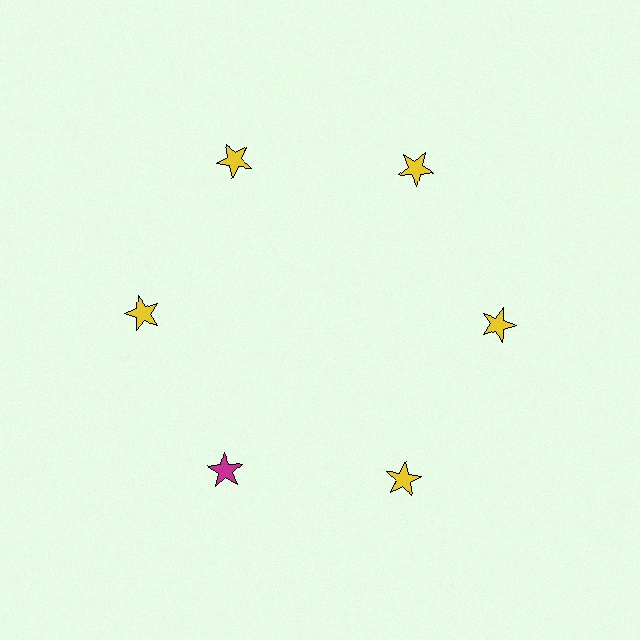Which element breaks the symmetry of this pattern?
The magenta star at roughly the 7 o'clock position breaks the symmetry. All other shapes are yellow stars.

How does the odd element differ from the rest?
It has a different color: magenta instead of yellow.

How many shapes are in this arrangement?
There are 6 shapes arranged in a ring pattern.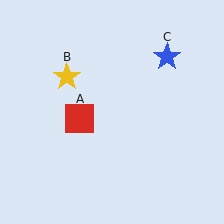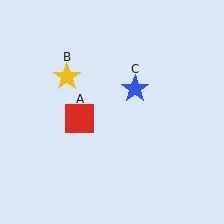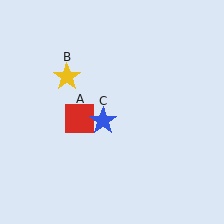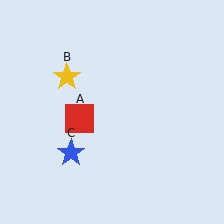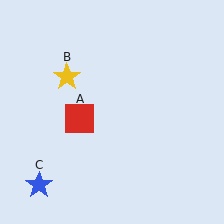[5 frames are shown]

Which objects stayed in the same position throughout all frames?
Red square (object A) and yellow star (object B) remained stationary.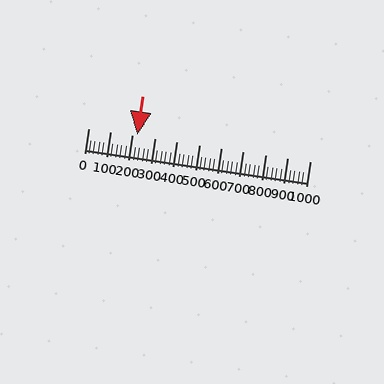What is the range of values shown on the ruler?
The ruler shows values from 0 to 1000.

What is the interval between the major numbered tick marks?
The major tick marks are spaced 100 units apart.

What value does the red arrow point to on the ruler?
The red arrow points to approximately 223.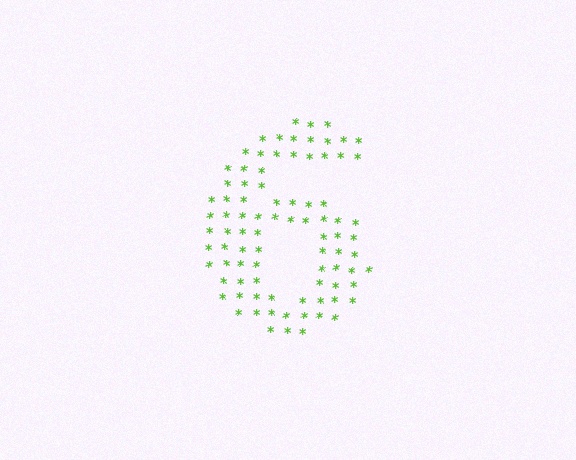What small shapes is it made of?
It is made of small asterisks.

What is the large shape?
The large shape is the digit 6.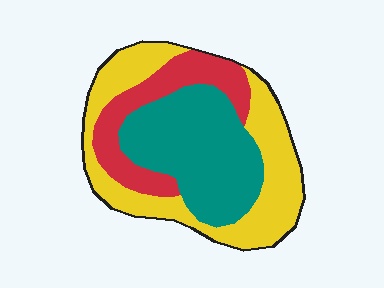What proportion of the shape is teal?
Teal covers 38% of the shape.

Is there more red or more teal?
Teal.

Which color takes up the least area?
Red, at roughly 20%.